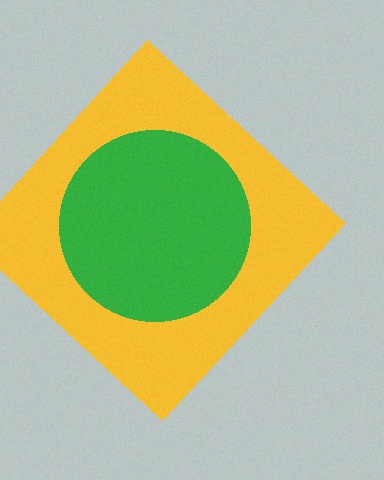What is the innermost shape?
The green circle.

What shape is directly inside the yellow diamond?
The green circle.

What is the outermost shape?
The yellow diamond.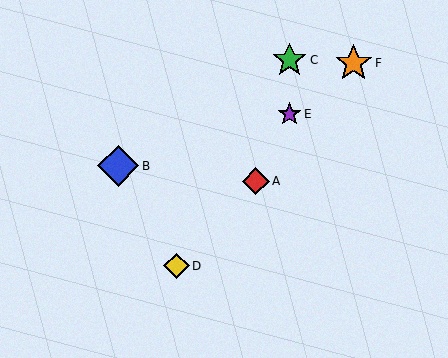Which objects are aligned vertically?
Objects C, E are aligned vertically.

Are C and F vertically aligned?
No, C is at x≈289 and F is at x≈354.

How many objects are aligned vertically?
2 objects (C, E) are aligned vertically.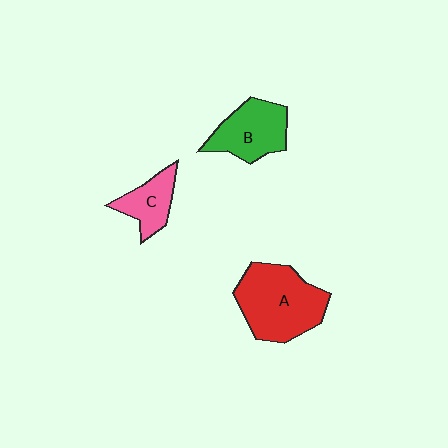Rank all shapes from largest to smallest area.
From largest to smallest: A (red), B (green), C (pink).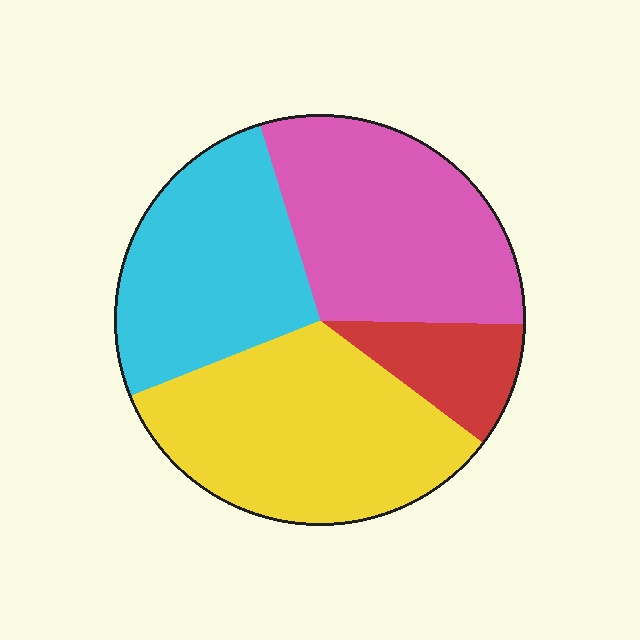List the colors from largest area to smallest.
From largest to smallest: yellow, pink, cyan, red.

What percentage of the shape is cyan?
Cyan takes up about one quarter (1/4) of the shape.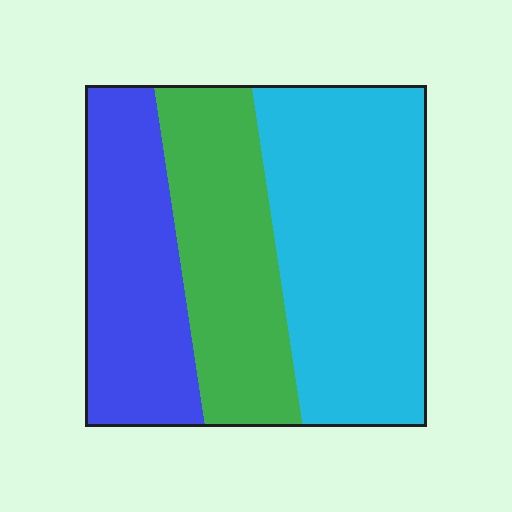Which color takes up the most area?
Cyan, at roughly 45%.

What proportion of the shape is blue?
Blue covers around 30% of the shape.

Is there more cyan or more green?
Cyan.